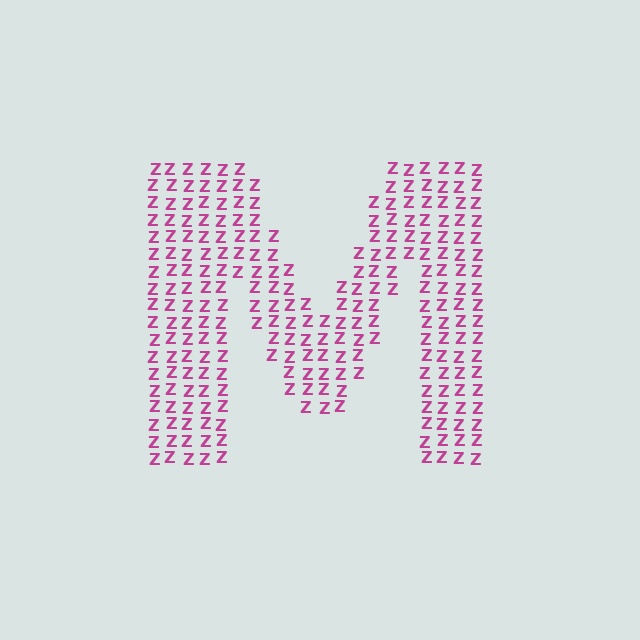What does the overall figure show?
The overall figure shows the letter M.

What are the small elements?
The small elements are letter Z's.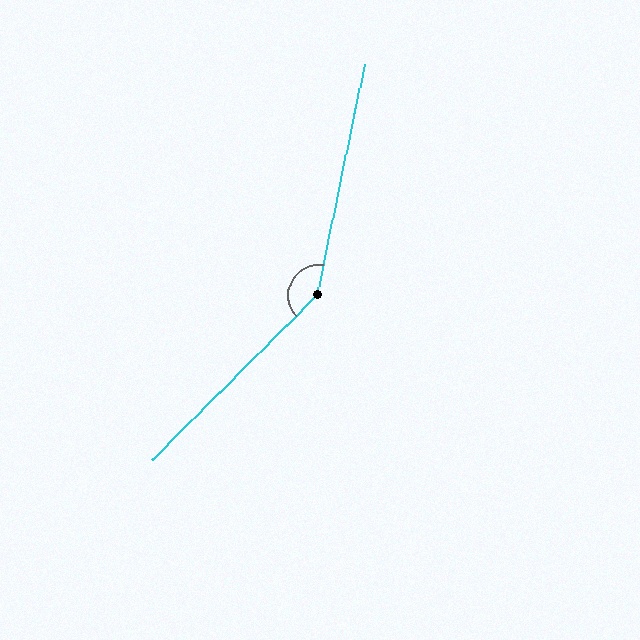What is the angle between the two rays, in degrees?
Approximately 146 degrees.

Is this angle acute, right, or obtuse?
It is obtuse.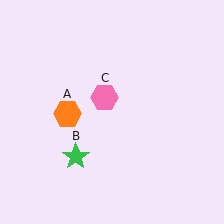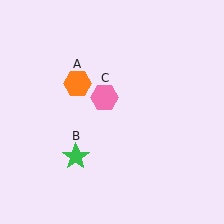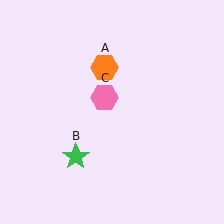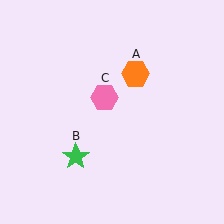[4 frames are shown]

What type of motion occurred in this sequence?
The orange hexagon (object A) rotated clockwise around the center of the scene.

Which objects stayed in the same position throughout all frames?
Green star (object B) and pink hexagon (object C) remained stationary.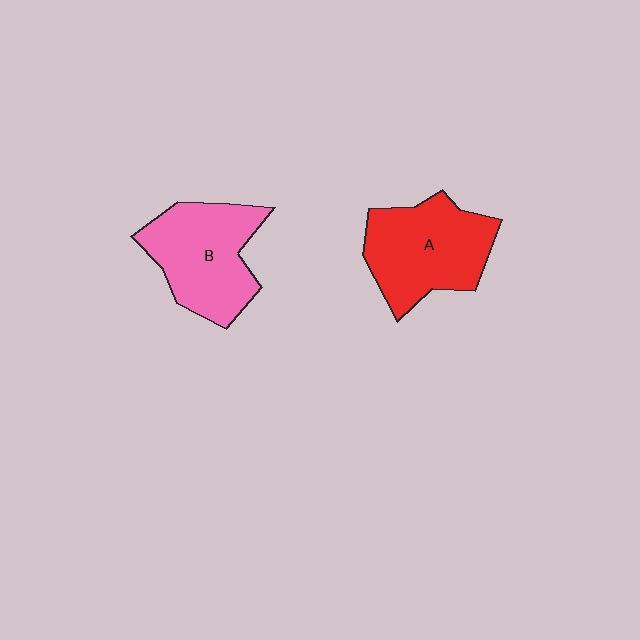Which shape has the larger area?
Shape A (red).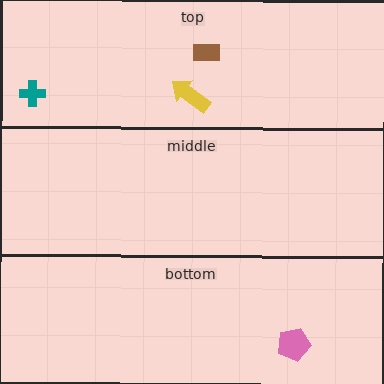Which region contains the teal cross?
The top region.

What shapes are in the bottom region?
The pink pentagon.